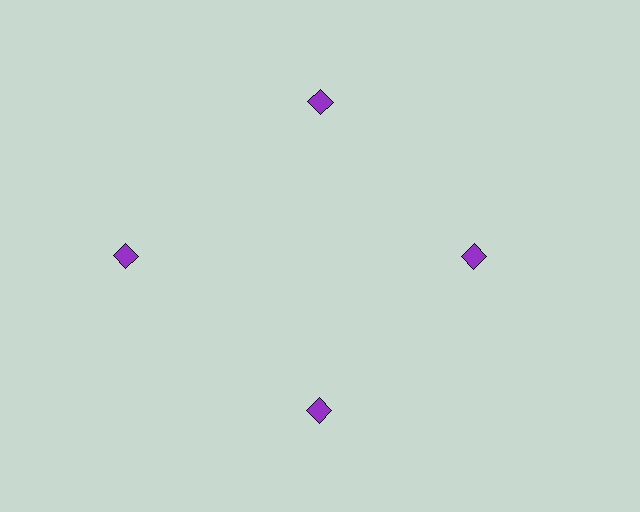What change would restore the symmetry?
The symmetry would be restored by moving it inward, back onto the ring so that all 4 diamonds sit at equal angles and equal distance from the center.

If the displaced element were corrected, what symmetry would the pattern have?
It would have 4-fold rotational symmetry — the pattern would map onto itself every 90 degrees.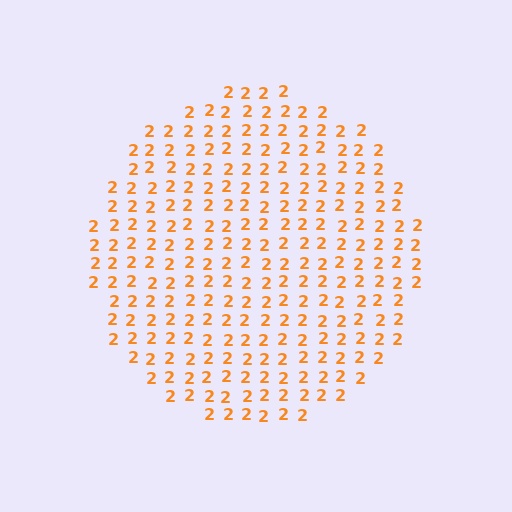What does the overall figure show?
The overall figure shows a circle.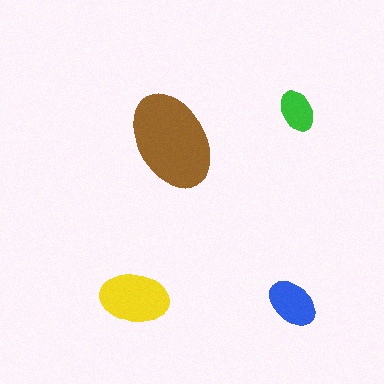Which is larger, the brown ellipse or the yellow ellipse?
The brown one.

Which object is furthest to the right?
The green ellipse is rightmost.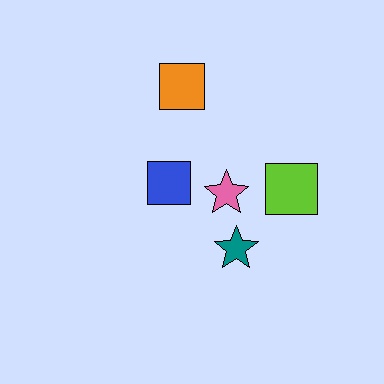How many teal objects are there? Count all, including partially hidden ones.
There is 1 teal object.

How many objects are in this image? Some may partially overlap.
There are 5 objects.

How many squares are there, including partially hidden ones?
There are 3 squares.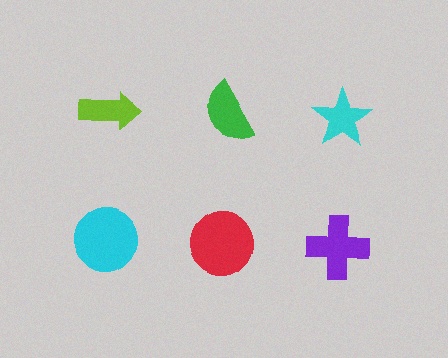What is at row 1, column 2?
A green semicircle.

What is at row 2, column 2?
A red circle.